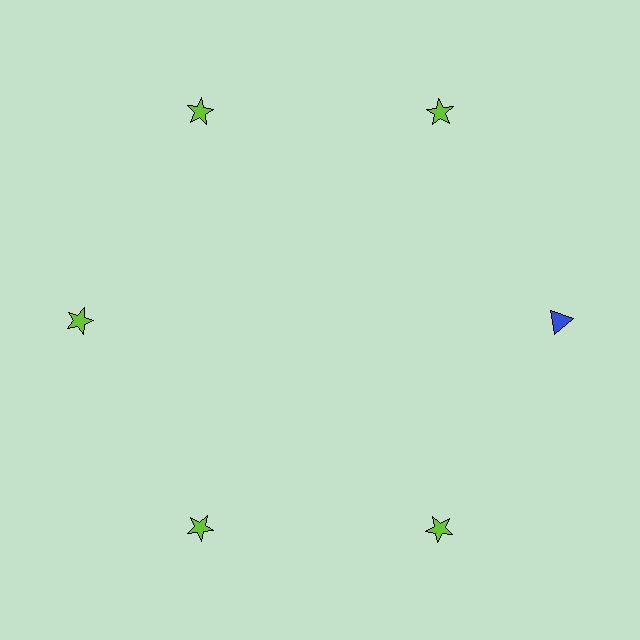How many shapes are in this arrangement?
There are 6 shapes arranged in a ring pattern.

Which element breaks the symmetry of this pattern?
The blue triangle at roughly the 3 o'clock position breaks the symmetry. All other shapes are lime stars.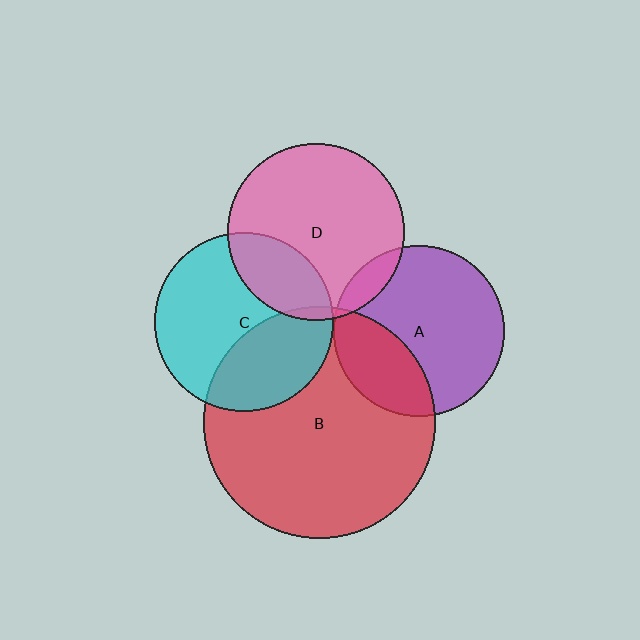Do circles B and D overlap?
Yes.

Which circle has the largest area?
Circle B (red).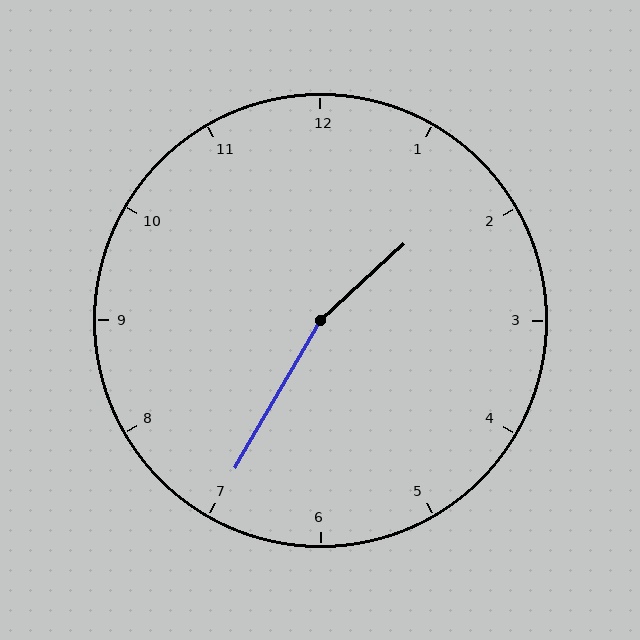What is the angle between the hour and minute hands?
Approximately 162 degrees.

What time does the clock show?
1:35.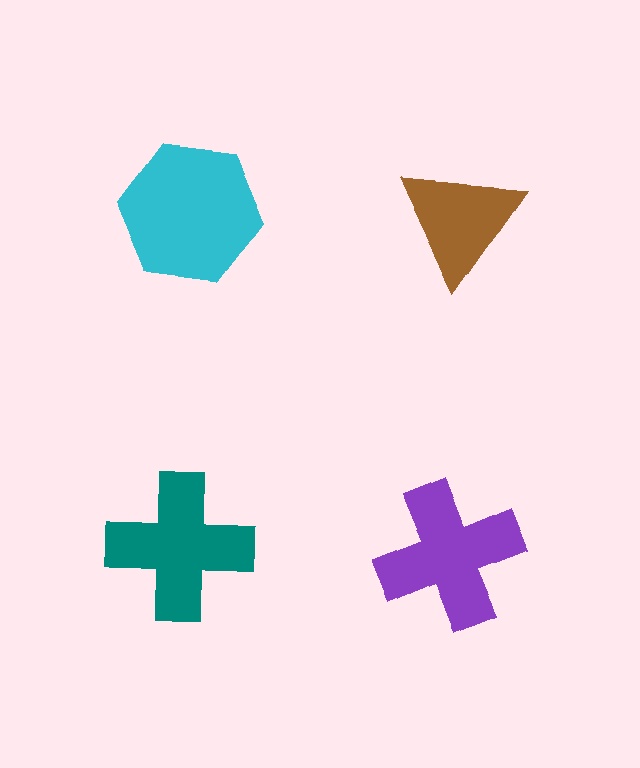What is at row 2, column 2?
A purple cross.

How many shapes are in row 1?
2 shapes.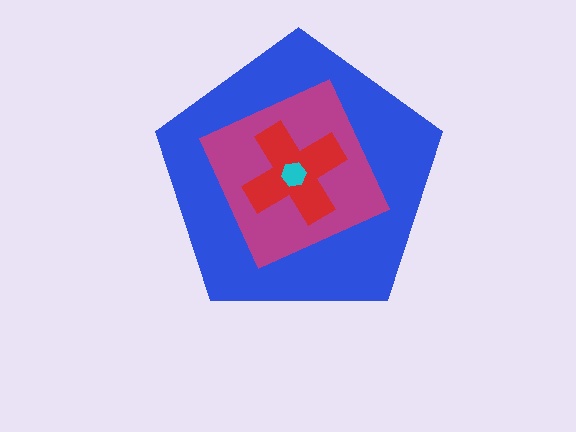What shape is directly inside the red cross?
The cyan hexagon.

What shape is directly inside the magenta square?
The red cross.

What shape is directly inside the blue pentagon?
The magenta square.